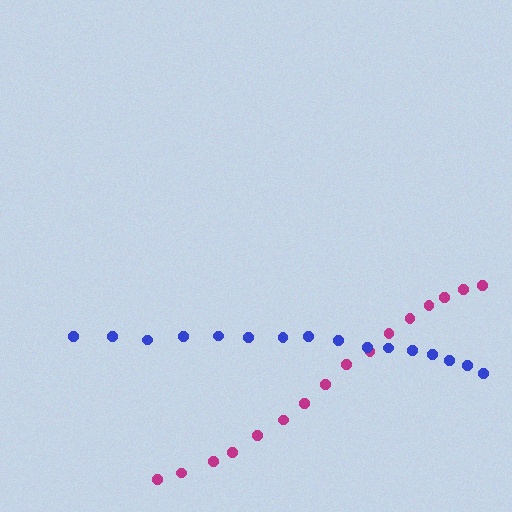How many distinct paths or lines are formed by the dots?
There are 2 distinct paths.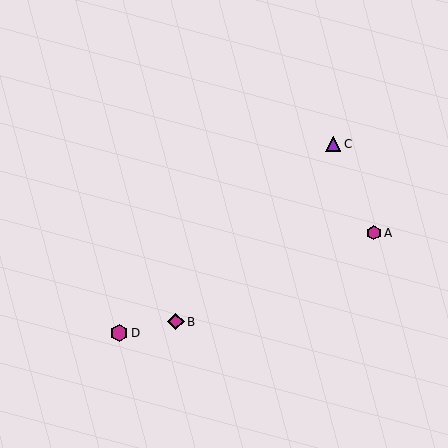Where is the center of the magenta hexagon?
The center of the magenta hexagon is at (374, 233).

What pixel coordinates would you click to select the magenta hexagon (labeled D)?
Click at (119, 333) to select the magenta hexagon D.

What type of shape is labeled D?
Shape D is a magenta hexagon.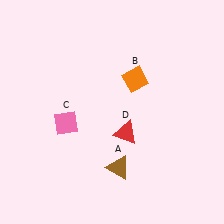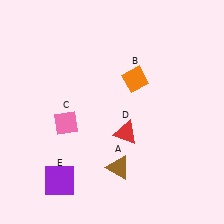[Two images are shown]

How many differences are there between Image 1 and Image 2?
There is 1 difference between the two images.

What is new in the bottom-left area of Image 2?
A purple square (E) was added in the bottom-left area of Image 2.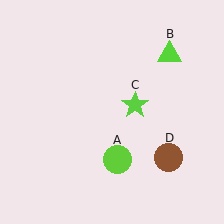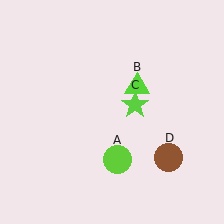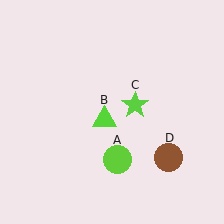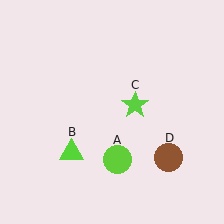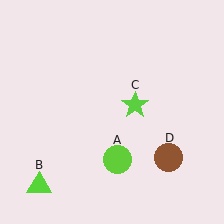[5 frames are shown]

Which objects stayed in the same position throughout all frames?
Lime circle (object A) and lime star (object C) and brown circle (object D) remained stationary.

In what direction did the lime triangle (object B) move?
The lime triangle (object B) moved down and to the left.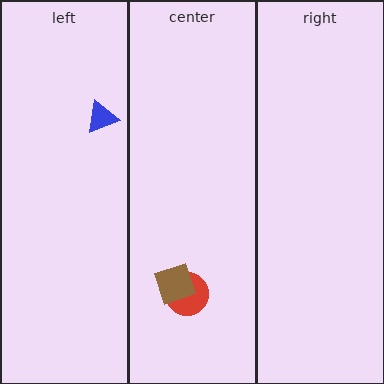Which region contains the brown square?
The center region.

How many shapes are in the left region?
1.